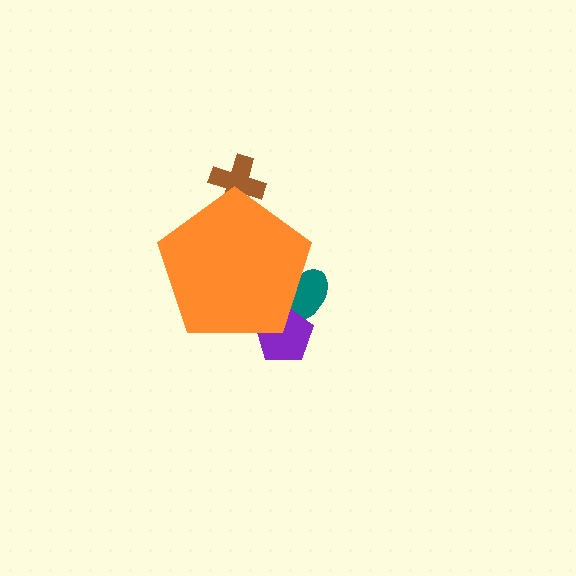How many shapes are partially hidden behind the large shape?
3 shapes are partially hidden.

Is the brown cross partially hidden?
Yes, the brown cross is partially hidden behind the orange pentagon.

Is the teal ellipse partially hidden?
Yes, the teal ellipse is partially hidden behind the orange pentagon.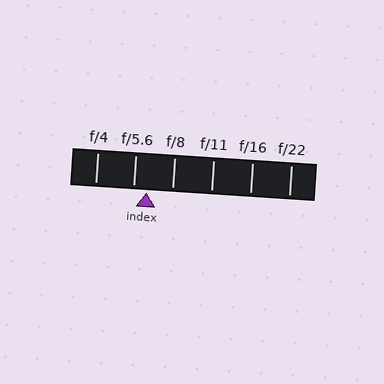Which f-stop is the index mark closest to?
The index mark is closest to f/5.6.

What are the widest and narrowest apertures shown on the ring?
The widest aperture shown is f/4 and the narrowest is f/22.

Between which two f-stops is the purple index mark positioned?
The index mark is between f/5.6 and f/8.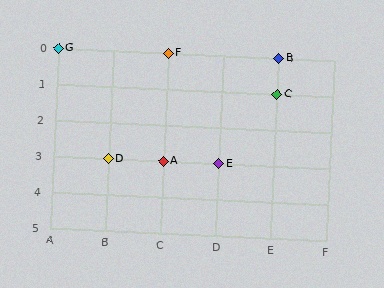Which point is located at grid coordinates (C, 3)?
Point A is at (C, 3).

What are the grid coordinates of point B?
Point B is at grid coordinates (E, 0).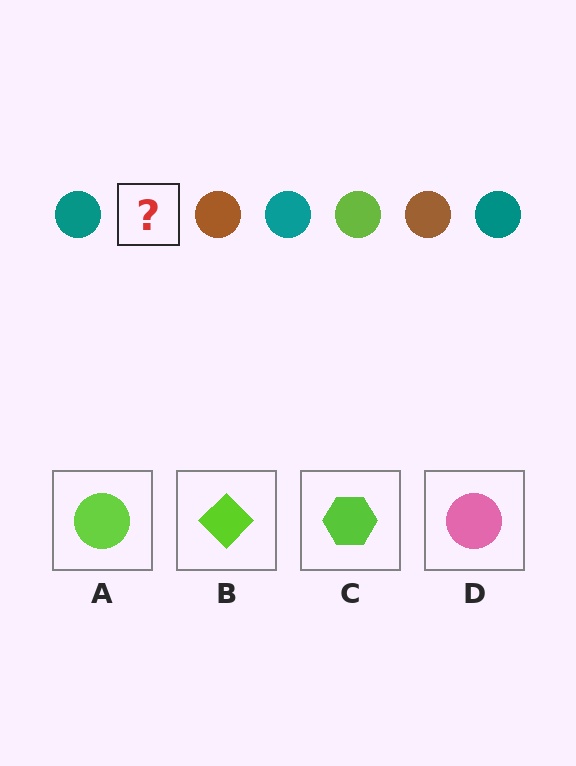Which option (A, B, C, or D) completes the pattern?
A.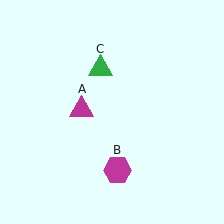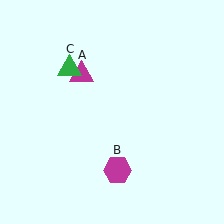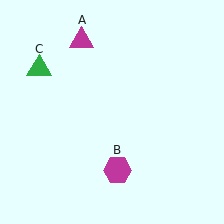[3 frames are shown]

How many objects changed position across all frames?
2 objects changed position: magenta triangle (object A), green triangle (object C).